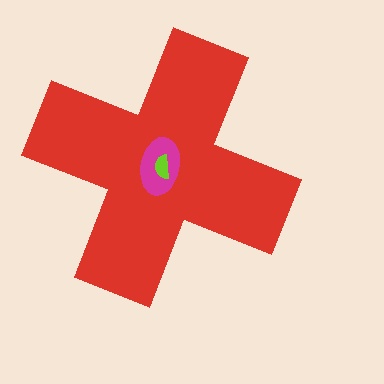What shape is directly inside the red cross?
The magenta ellipse.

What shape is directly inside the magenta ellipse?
The lime semicircle.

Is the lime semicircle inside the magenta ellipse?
Yes.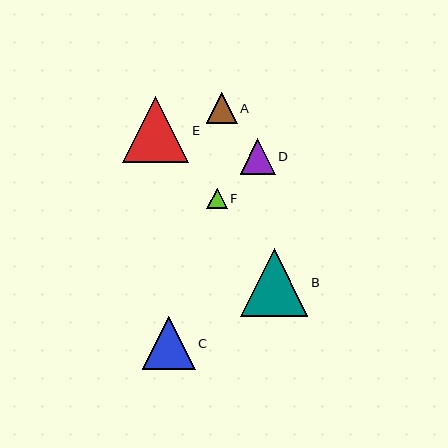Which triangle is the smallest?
Triangle F is the smallest with a size of approximately 21 pixels.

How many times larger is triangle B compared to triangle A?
Triangle B is approximately 2.2 times the size of triangle A.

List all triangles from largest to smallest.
From largest to smallest: B, E, C, D, A, F.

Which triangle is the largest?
Triangle B is the largest with a size of approximately 67 pixels.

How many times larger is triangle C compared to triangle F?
Triangle C is approximately 2.6 times the size of triangle F.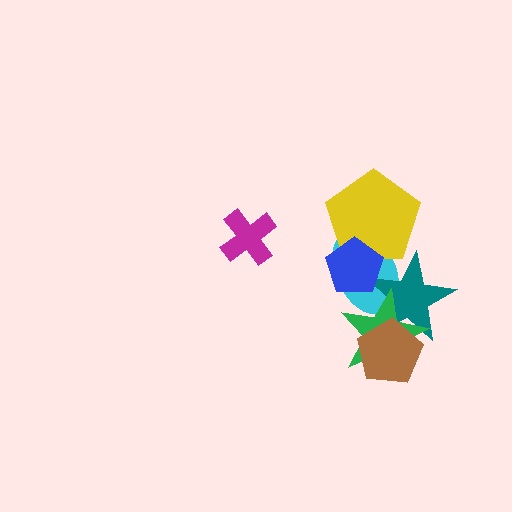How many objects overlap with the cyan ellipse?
4 objects overlap with the cyan ellipse.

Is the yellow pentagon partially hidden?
Yes, it is partially covered by another shape.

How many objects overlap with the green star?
3 objects overlap with the green star.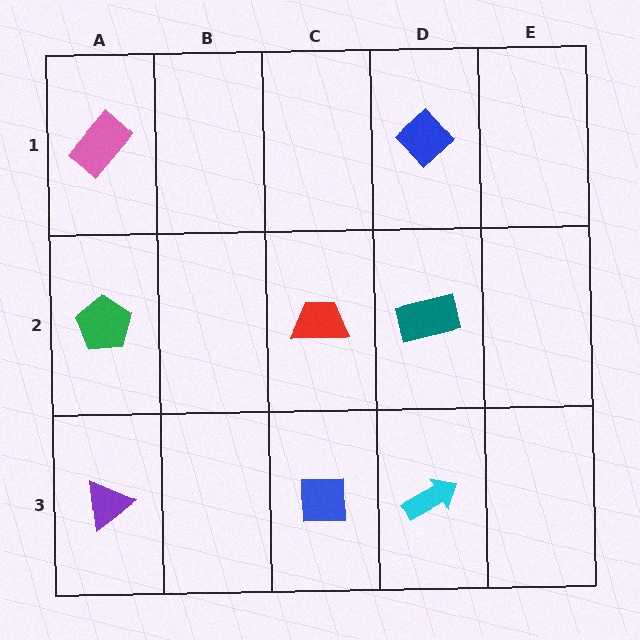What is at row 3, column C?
A blue square.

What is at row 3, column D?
A cyan arrow.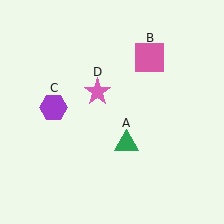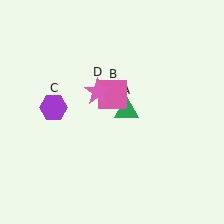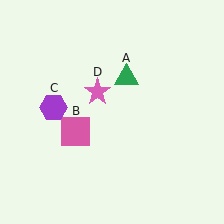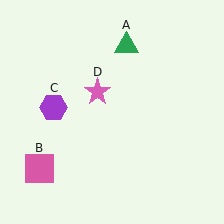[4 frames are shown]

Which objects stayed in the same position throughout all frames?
Purple hexagon (object C) and pink star (object D) remained stationary.